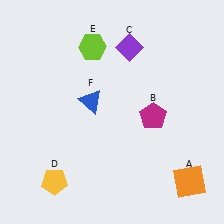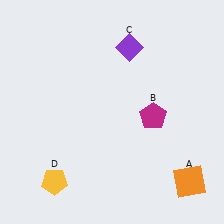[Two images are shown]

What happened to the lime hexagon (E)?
The lime hexagon (E) was removed in Image 2. It was in the top-left area of Image 1.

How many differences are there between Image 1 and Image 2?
There are 2 differences between the two images.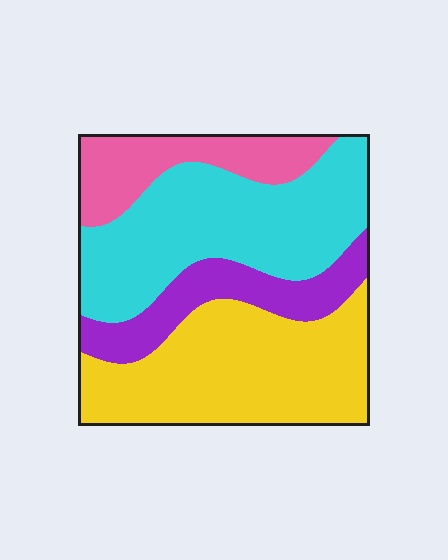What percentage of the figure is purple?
Purple takes up about one sixth (1/6) of the figure.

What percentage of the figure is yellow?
Yellow takes up between a quarter and a half of the figure.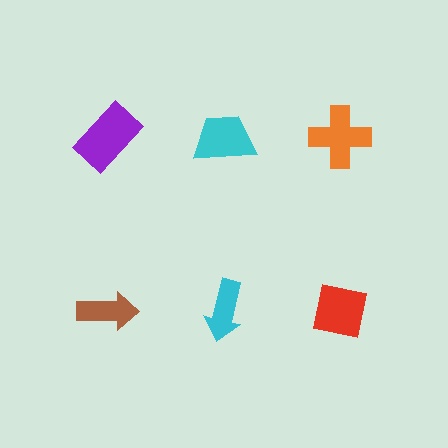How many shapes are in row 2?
3 shapes.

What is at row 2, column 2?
A cyan arrow.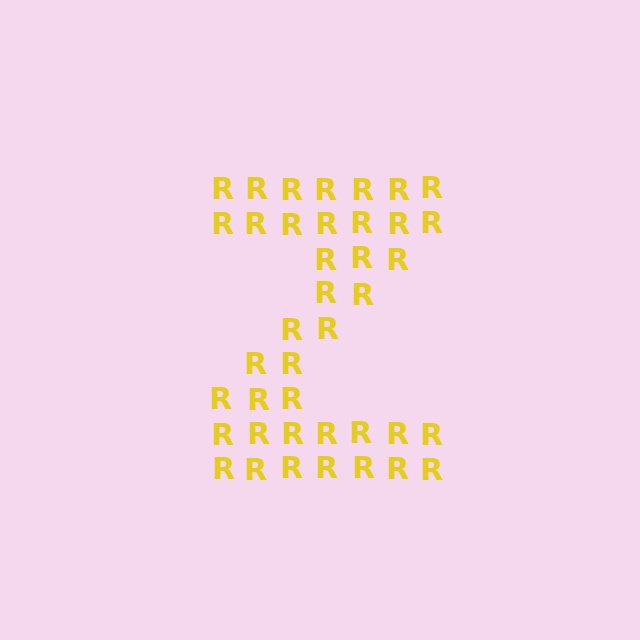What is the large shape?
The large shape is the letter Z.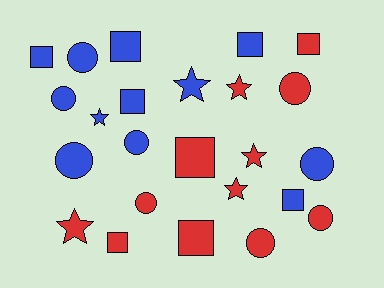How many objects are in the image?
There are 24 objects.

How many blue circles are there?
There are 5 blue circles.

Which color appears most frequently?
Blue, with 12 objects.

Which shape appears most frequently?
Square, with 9 objects.